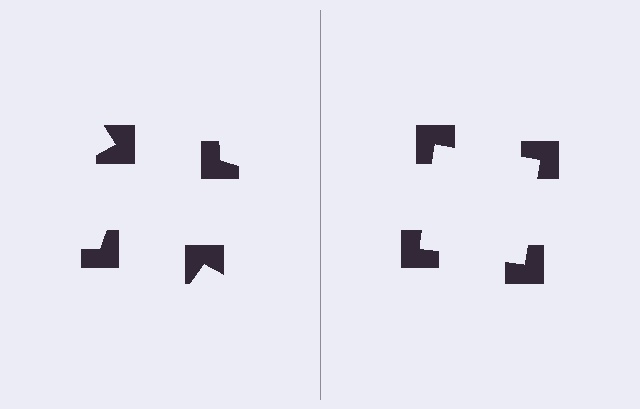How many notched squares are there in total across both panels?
8 — 4 on each side.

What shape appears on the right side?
An illusory square.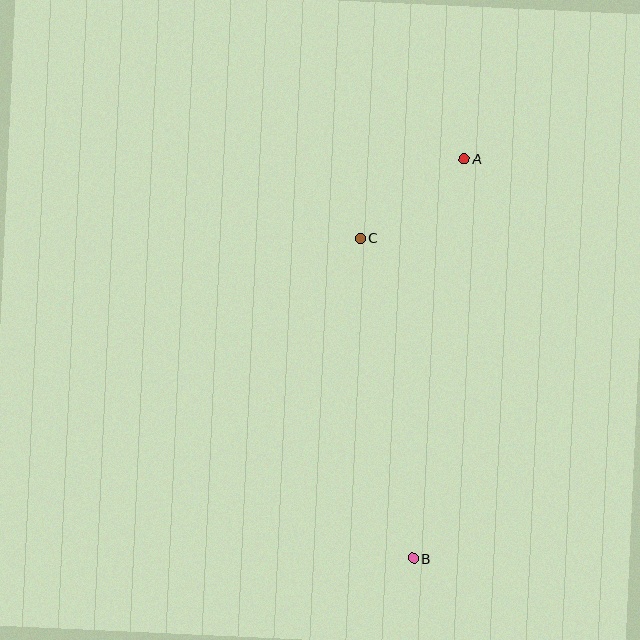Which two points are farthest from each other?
Points A and B are farthest from each other.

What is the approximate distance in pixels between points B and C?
The distance between B and C is approximately 325 pixels.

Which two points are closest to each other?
Points A and C are closest to each other.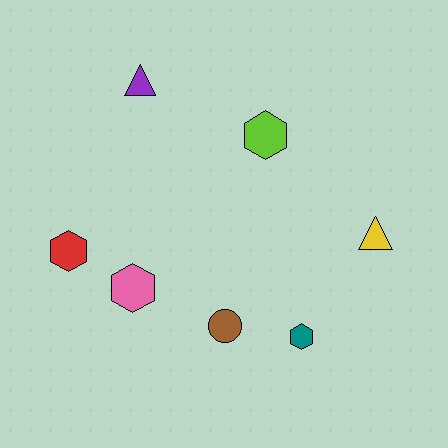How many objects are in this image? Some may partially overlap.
There are 7 objects.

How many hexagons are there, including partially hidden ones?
There are 4 hexagons.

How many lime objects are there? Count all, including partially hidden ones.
There is 1 lime object.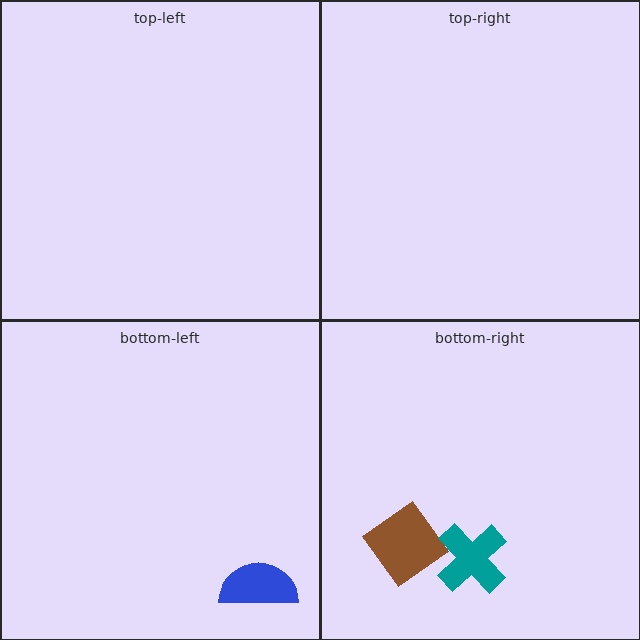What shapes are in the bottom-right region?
The brown diamond, the teal cross.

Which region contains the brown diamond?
The bottom-right region.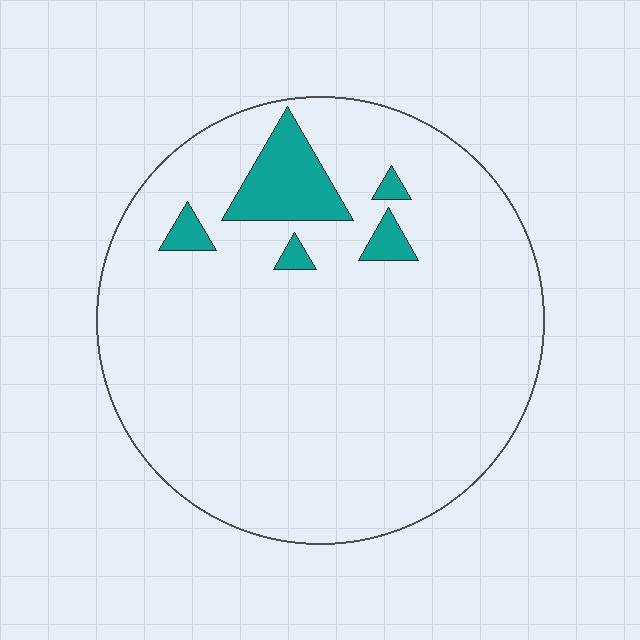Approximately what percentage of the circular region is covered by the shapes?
Approximately 10%.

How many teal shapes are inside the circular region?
5.